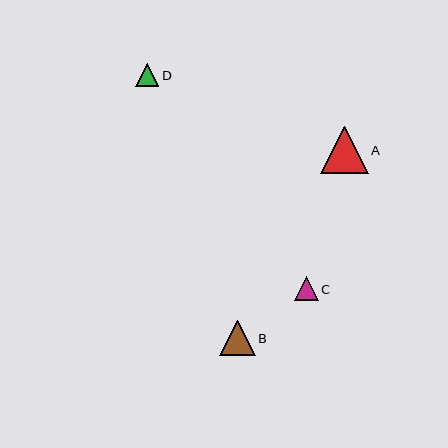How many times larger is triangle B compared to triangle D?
Triangle B is approximately 1.6 times the size of triangle D.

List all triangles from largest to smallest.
From largest to smallest: A, B, C, D.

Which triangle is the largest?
Triangle A is the largest with a size of approximately 47 pixels.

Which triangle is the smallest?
Triangle D is the smallest with a size of approximately 23 pixels.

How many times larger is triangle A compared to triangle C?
Triangle A is approximately 2.0 times the size of triangle C.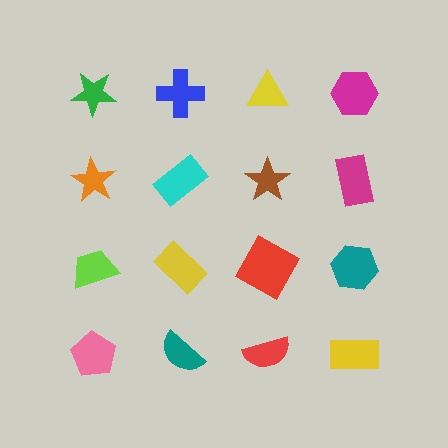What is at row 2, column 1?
An orange star.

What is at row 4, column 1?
A pink pentagon.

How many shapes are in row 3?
4 shapes.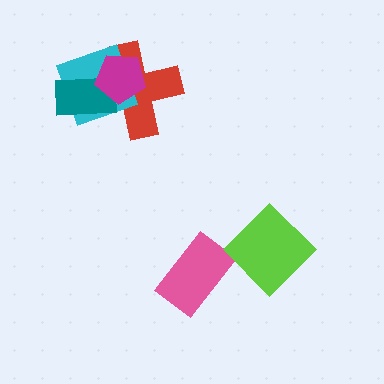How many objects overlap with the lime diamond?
0 objects overlap with the lime diamond.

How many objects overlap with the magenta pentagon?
3 objects overlap with the magenta pentagon.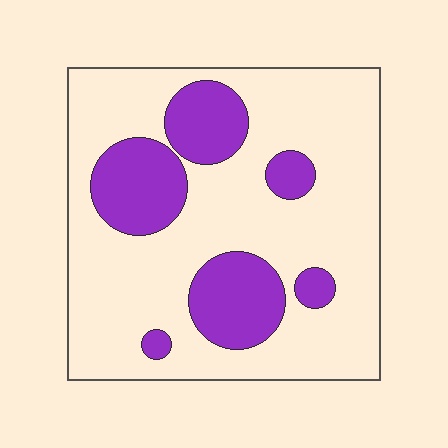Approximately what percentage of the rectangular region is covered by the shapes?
Approximately 25%.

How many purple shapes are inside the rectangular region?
6.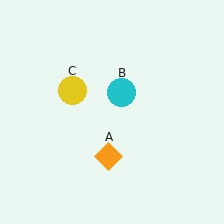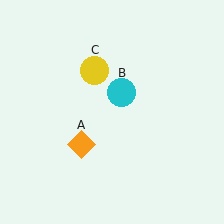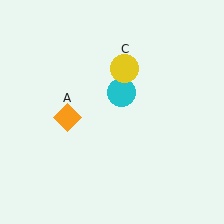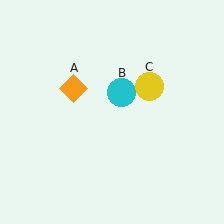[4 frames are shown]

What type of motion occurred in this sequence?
The orange diamond (object A), yellow circle (object C) rotated clockwise around the center of the scene.